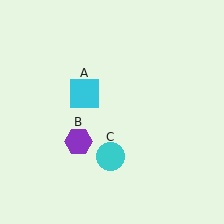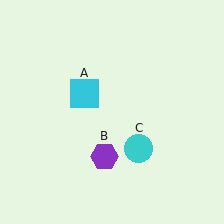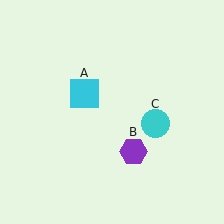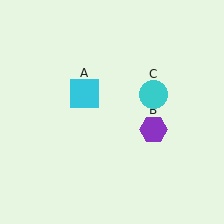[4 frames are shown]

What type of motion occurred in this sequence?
The purple hexagon (object B), cyan circle (object C) rotated counterclockwise around the center of the scene.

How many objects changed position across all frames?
2 objects changed position: purple hexagon (object B), cyan circle (object C).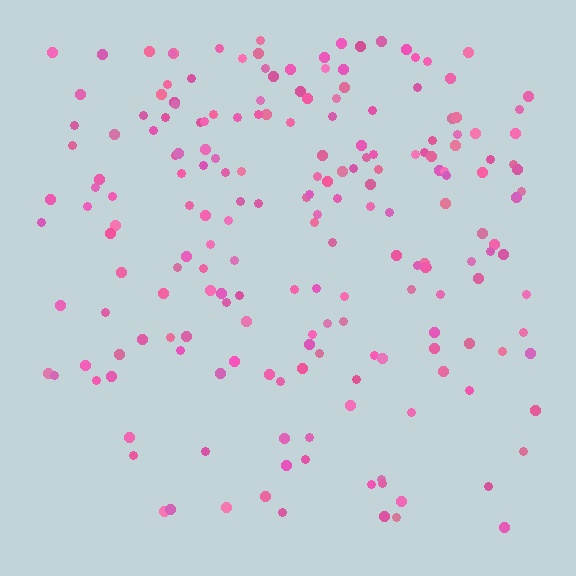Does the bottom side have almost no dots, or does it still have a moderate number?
Still a moderate number, just noticeably fewer than the top.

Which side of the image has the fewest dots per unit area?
The bottom.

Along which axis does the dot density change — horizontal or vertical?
Vertical.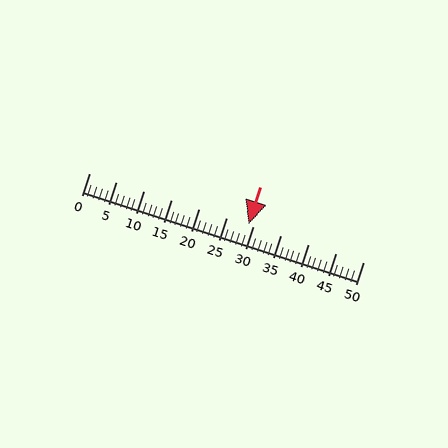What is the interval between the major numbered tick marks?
The major tick marks are spaced 5 units apart.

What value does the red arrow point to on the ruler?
The red arrow points to approximately 29.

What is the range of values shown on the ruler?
The ruler shows values from 0 to 50.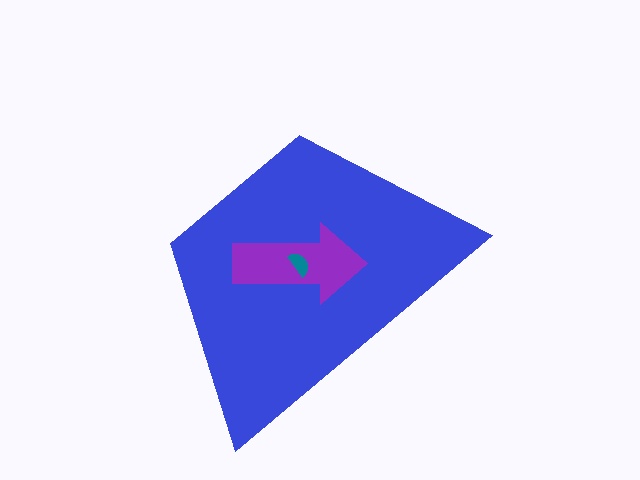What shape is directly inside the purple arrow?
The teal semicircle.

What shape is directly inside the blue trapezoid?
The purple arrow.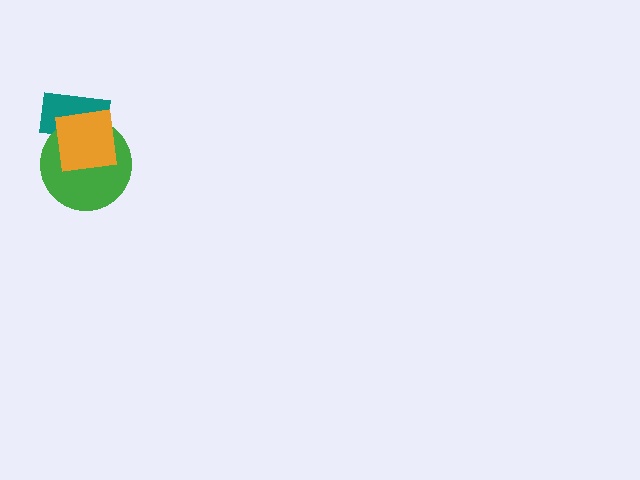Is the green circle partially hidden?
Yes, it is partially covered by another shape.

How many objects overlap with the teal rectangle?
2 objects overlap with the teal rectangle.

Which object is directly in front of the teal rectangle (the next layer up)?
The green circle is directly in front of the teal rectangle.